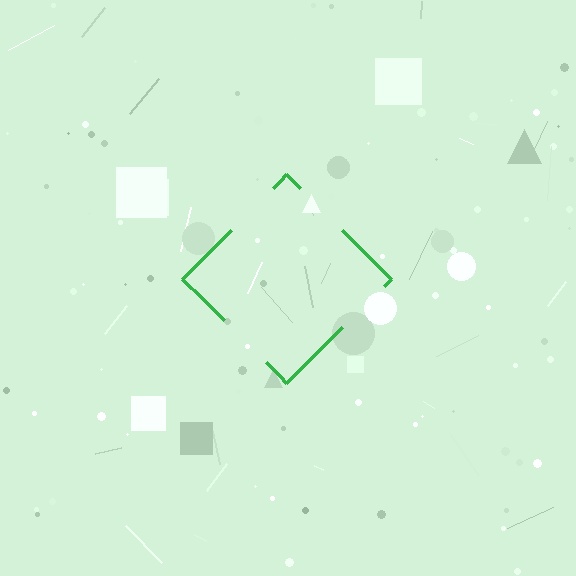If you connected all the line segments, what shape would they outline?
They would outline a diamond.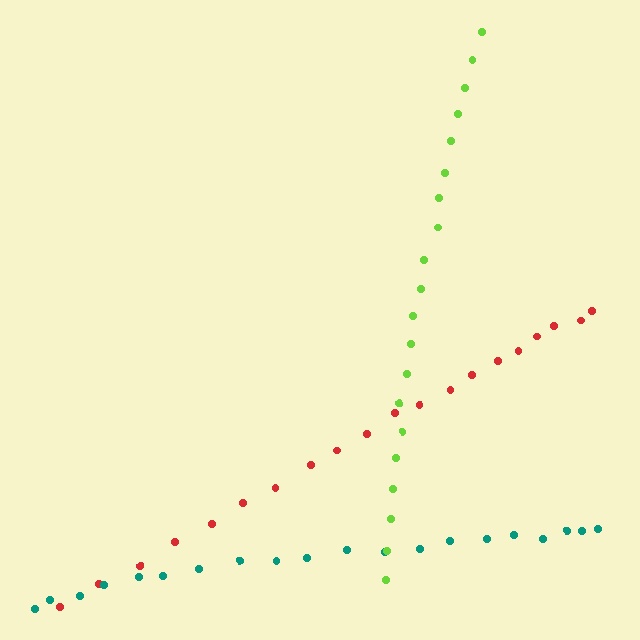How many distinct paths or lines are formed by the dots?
There are 3 distinct paths.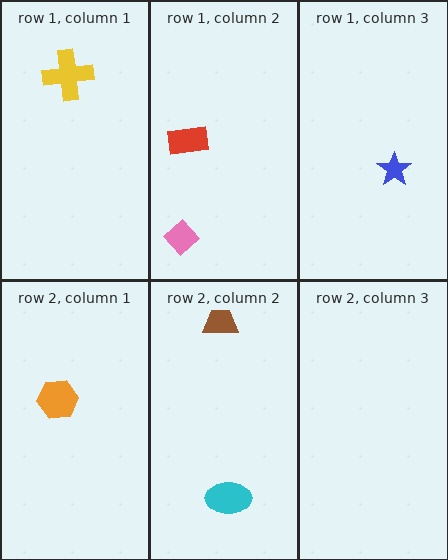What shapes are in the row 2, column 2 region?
The brown trapezoid, the cyan ellipse.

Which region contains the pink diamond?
The row 1, column 2 region.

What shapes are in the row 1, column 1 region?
The yellow cross.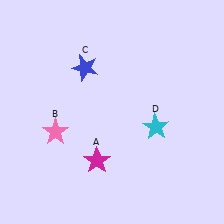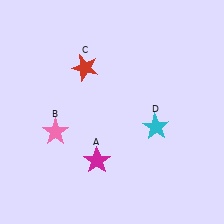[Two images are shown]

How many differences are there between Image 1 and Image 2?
There is 1 difference between the two images.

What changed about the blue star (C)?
In Image 1, C is blue. In Image 2, it changed to red.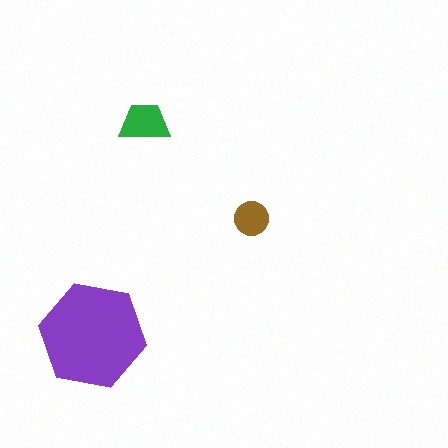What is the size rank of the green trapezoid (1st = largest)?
2nd.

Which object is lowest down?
The purple hexagon is bottommost.